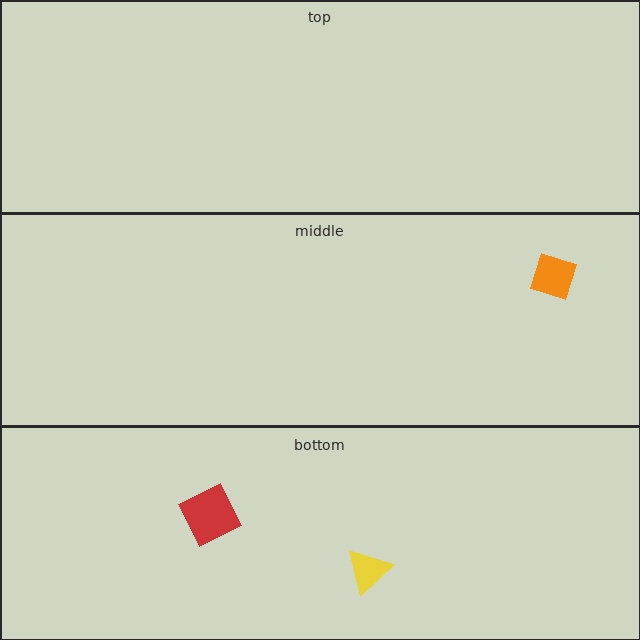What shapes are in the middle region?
The orange diamond.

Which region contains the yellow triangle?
The bottom region.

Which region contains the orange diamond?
The middle region.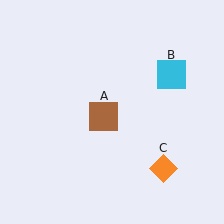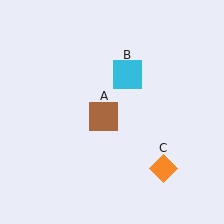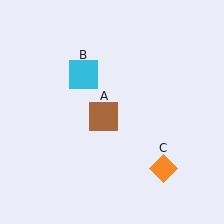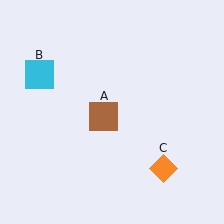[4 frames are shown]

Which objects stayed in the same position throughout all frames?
Brown square (object A) and orange diamond (object C) remained stationary.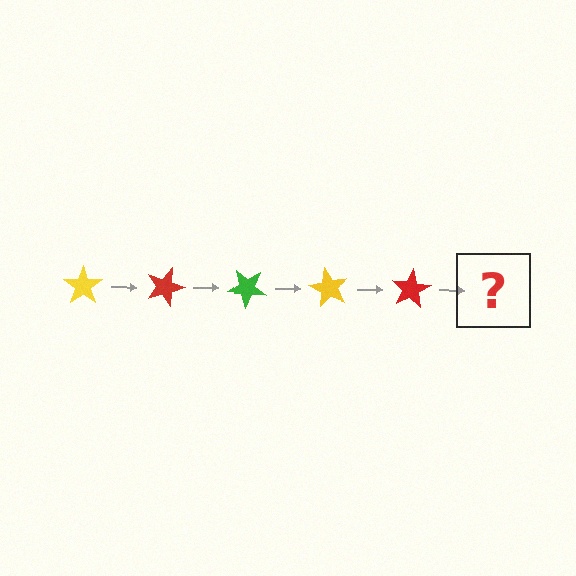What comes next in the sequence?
The next element should be a green star, rotated 100 degrees from the start.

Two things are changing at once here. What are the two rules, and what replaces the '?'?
The two rules are that it rotates 20 degrees each step and the color cycles through yellow, red, and green. The '?' should be a green star, rotated 100 degrees from the start.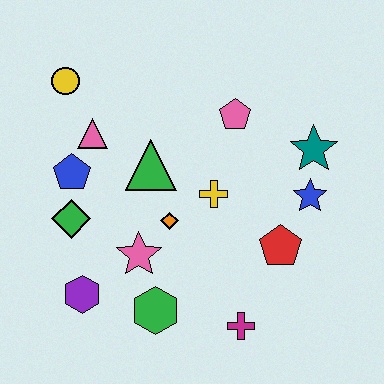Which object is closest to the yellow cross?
The orange diamond is closest to the yellow cross.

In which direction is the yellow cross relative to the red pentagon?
The yellow cross is to the left of the red pentagon.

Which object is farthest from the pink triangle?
The magenta cross is farthest from the pink triangle.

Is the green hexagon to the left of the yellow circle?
No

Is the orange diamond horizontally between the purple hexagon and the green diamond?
No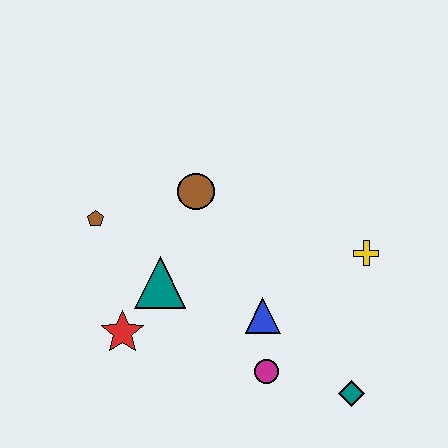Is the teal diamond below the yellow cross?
Yes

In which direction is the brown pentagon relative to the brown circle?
The brown pentagon is to the left of the brown circle.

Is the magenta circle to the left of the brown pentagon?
No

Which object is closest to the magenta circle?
The blue triangle is closest to the magenta circle.